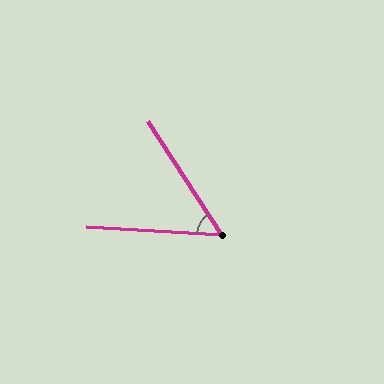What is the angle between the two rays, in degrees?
Approximately 54 degrees.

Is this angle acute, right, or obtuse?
It is acute.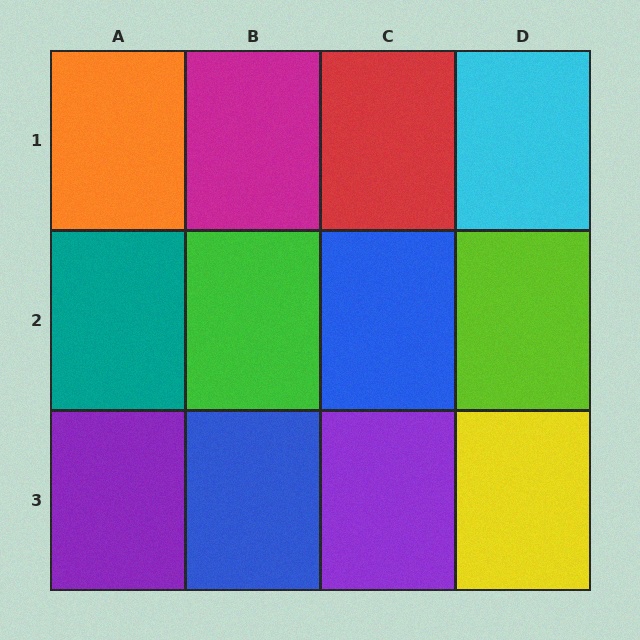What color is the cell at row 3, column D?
Yellow.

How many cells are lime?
1 cell is lime.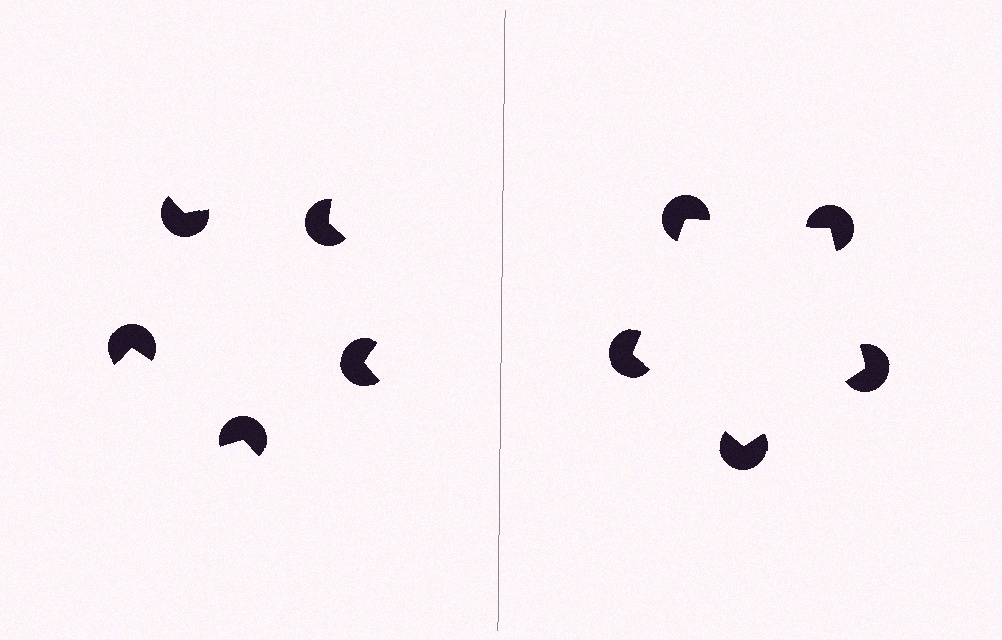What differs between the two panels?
The pac-man discs are positioned identically on both sides; only the wedge orientations differ. On the right they align to a pentagon; on the left they are misaligned.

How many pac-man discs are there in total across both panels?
10 — 5 on each side.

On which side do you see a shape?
An illusory pentagon appears on the right side. On the left side the wedge cuts are rotated, so no coherent shape forms.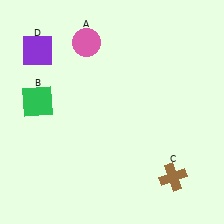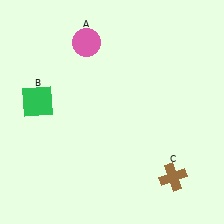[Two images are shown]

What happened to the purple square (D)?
The purple square (D) was removed in Image 2. It was in the top-left area of Image 1.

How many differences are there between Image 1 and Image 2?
There is 1 difference between the two images.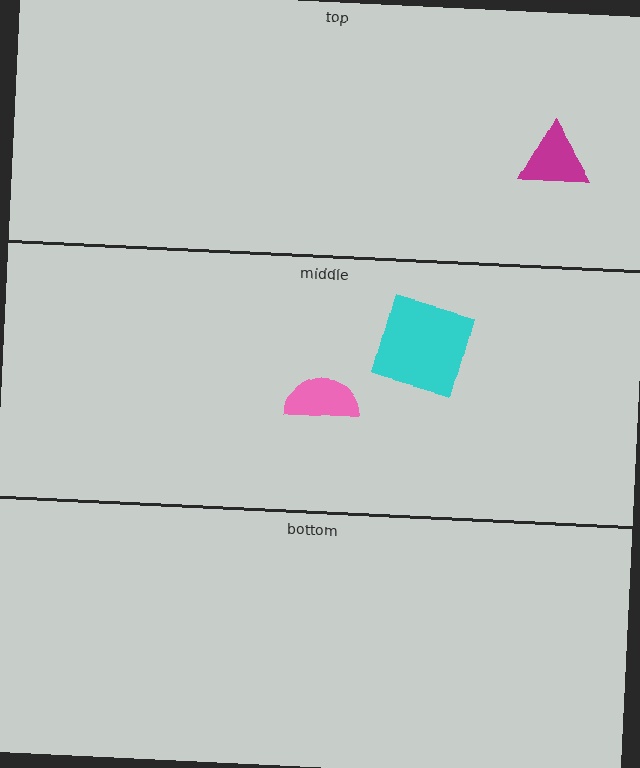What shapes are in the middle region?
The pink semicircle, the cyan square.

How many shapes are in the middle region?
2.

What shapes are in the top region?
The magenta triangle.